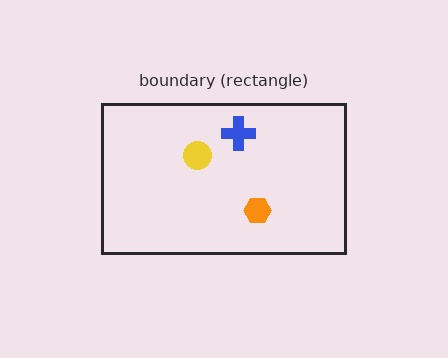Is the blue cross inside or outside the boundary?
Inside.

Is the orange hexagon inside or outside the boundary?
Inside.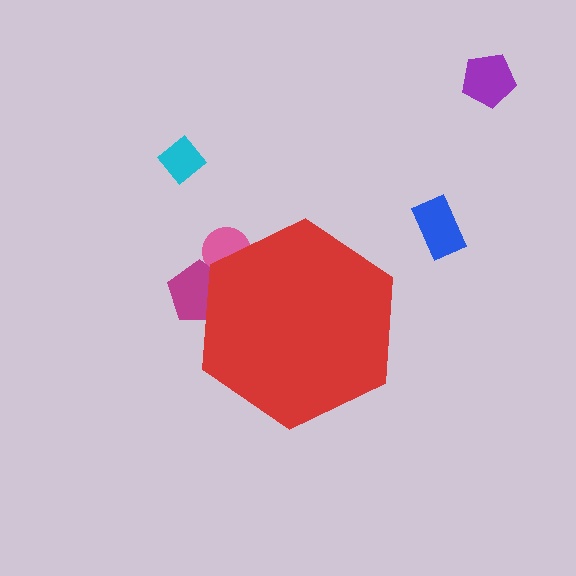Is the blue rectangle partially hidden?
No, the blue rectangle is fully visible.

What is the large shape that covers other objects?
A red hexagon.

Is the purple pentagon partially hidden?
No, the purple pentagon is fully visible.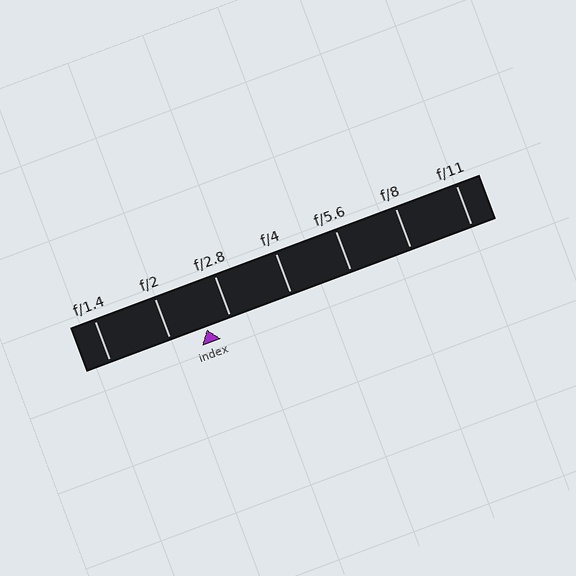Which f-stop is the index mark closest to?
The index mark is closest to f/2.8.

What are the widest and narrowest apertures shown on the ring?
The widest aperture shown is f/1.4 and the narrowest is f/11.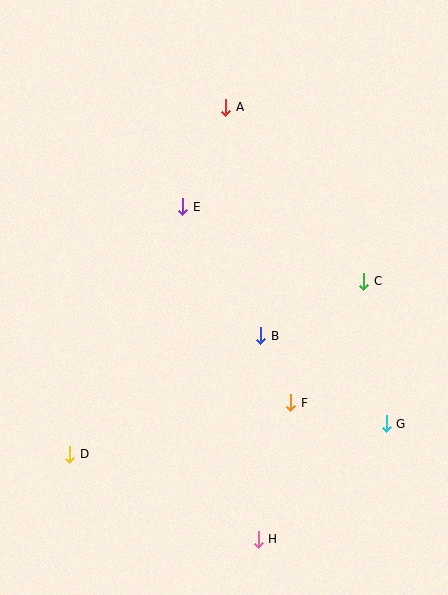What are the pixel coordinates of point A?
Point A is at (226, 107).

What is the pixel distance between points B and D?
The distance between B and D is 225 pixels.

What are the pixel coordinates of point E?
Point E is at (183, 207).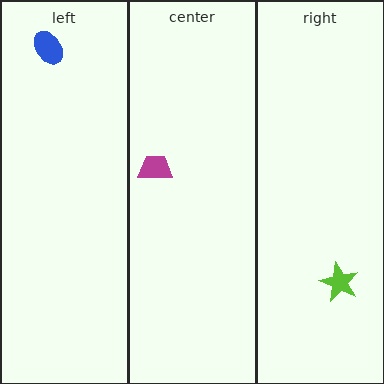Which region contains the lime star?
The right region.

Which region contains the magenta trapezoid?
The center region.